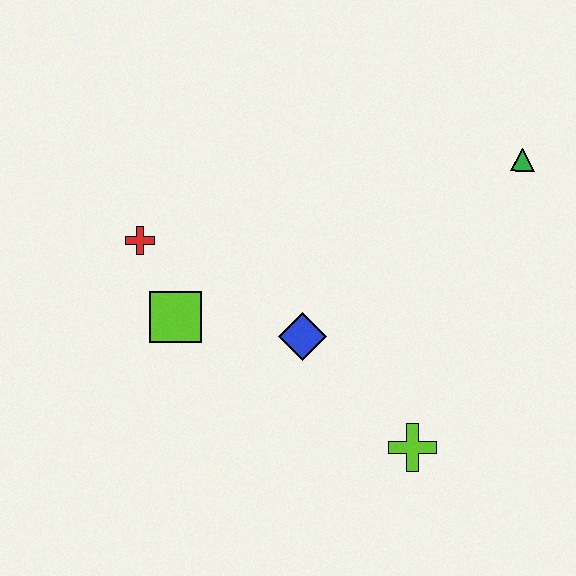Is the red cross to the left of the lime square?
Yes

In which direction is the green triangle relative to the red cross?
The green triangle is to the right of the red cross.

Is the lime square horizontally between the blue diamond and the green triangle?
No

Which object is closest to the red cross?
The lime square is closest to the red cross.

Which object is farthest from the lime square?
The green triangle is farthest from the lime square.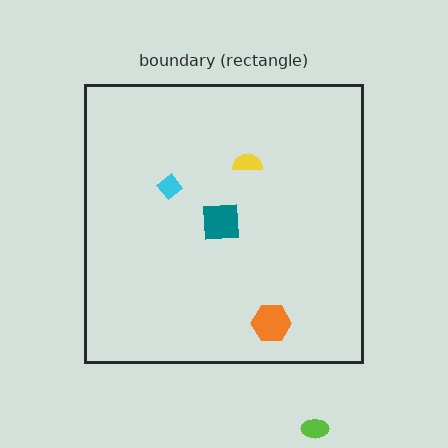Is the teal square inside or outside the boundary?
Inside.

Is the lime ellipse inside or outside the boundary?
Outside.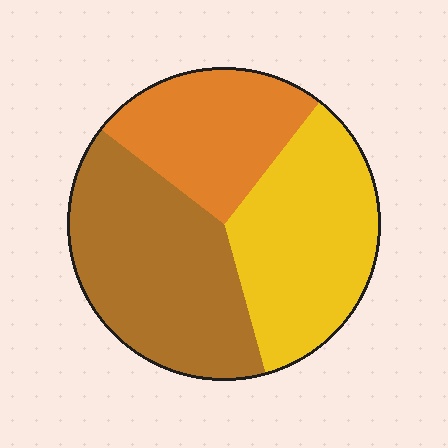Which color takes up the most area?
Brown, at roughly 40%.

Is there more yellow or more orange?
Yellow.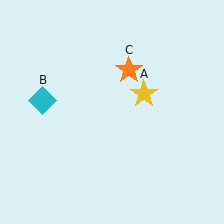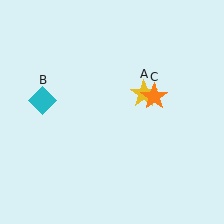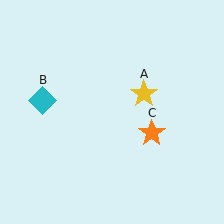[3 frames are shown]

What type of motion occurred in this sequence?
The orange star (object C) rotated clockwise around the center of the scene.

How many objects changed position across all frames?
1 object changed position: orange star (object C).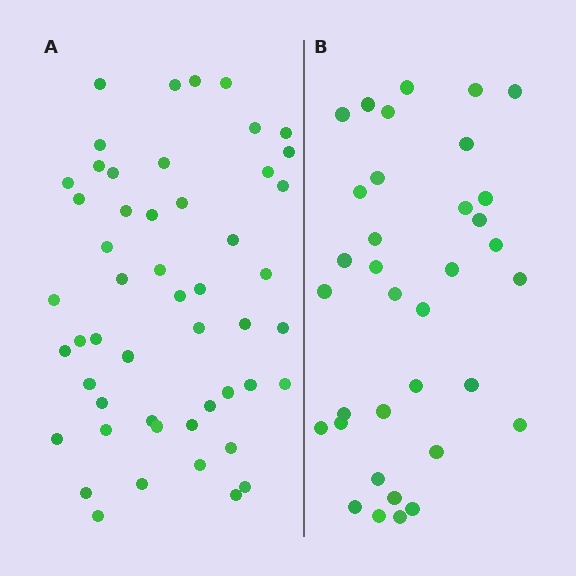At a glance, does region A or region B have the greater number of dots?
Region A (the left region) has more dots.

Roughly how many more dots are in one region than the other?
Region A has approximately 15 more dots than region B.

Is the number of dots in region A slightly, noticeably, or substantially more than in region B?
Region A has substantially more. The ratio is roughly 1.5 to 1.